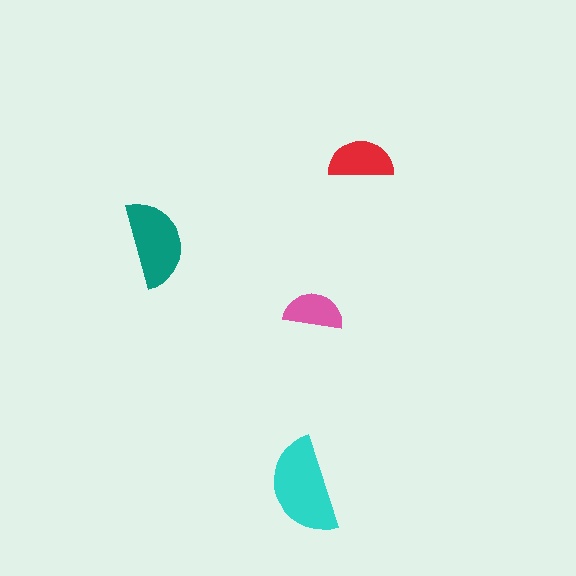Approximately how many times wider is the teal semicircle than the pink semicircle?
About 1.5 times wider.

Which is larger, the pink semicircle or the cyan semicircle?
The cyan one.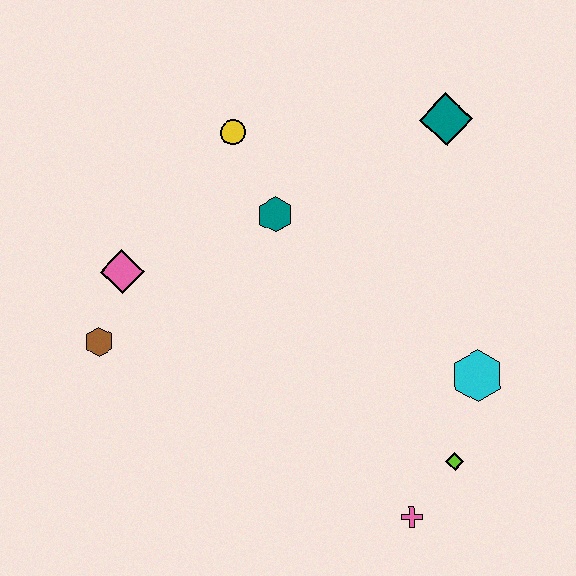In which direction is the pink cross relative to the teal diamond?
The pink cross is below the teal diamond.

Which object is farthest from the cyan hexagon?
The brown hexagon is farthest from the cyan hexagon.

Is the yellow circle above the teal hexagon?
Yes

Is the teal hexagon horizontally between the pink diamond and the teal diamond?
Yes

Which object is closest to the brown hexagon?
The pink diamond is closest to the brown hexagon.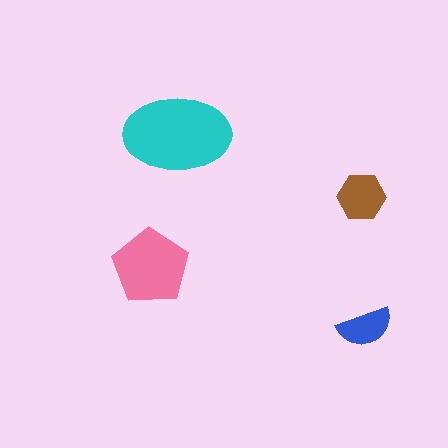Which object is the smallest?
The blue semicircle.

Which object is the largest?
The cyan ellipse.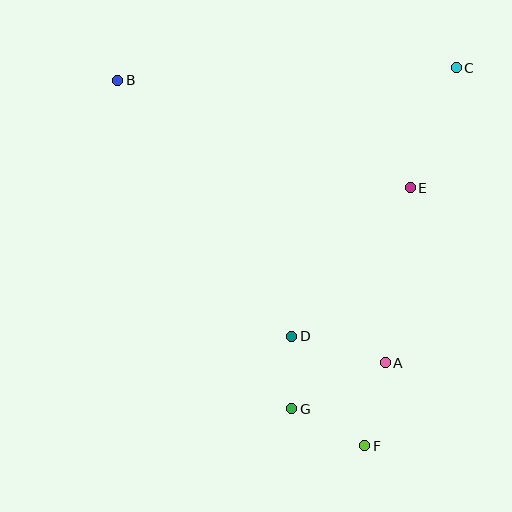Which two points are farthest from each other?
Points B and F are farthest from each other.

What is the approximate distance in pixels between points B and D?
The distance between B and D is approximately 310 pixels.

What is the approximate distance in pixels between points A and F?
The distance between A and F is approximately 86 pixels.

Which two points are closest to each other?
Points D and G are closest to each other.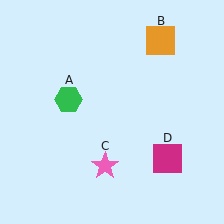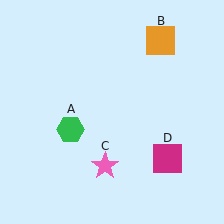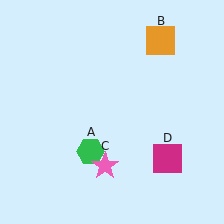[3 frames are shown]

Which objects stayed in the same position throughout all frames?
Orange square (object B) and pink star (object C) and magenta square (object D) remained stationary.